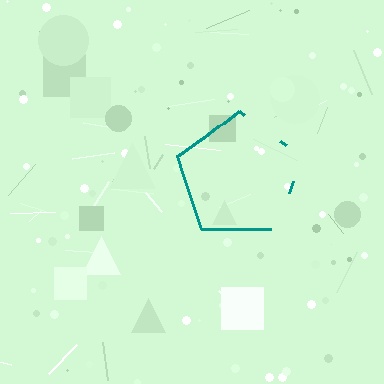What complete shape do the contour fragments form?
The contour fragments form a pentagon.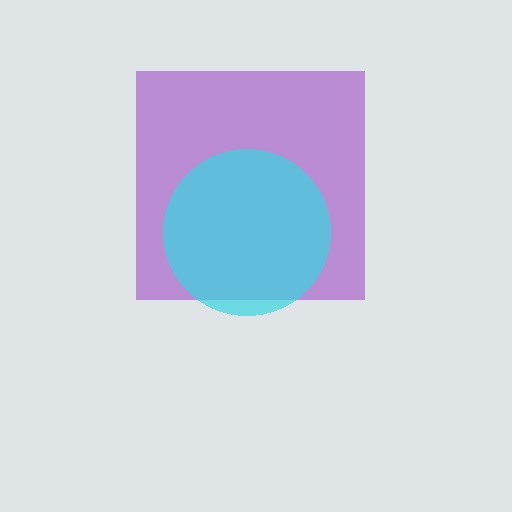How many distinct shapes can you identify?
There are 2 distinct shapes: a purple square, a cyan circle.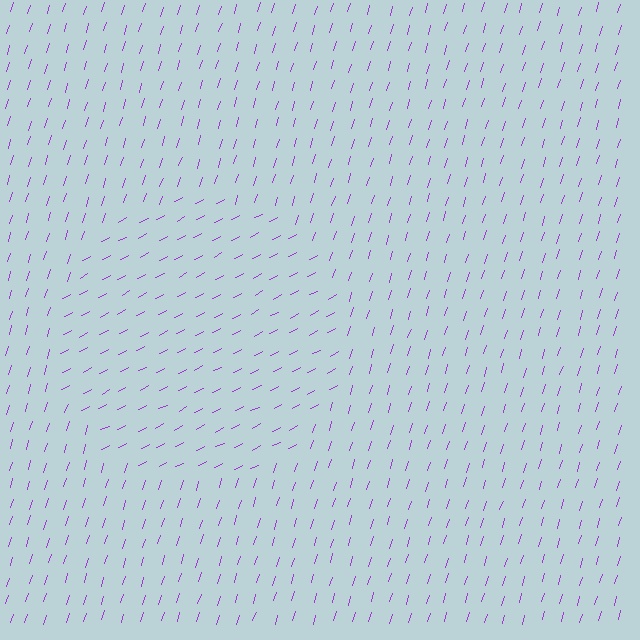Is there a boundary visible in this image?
Yes, there is a texture boundary formed by a change in line orientation.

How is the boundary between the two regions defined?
The boundary is defined purely by a change in line orientation (approximately 45 degrees difference). All lines are the same color and thickness.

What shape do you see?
I see a circle.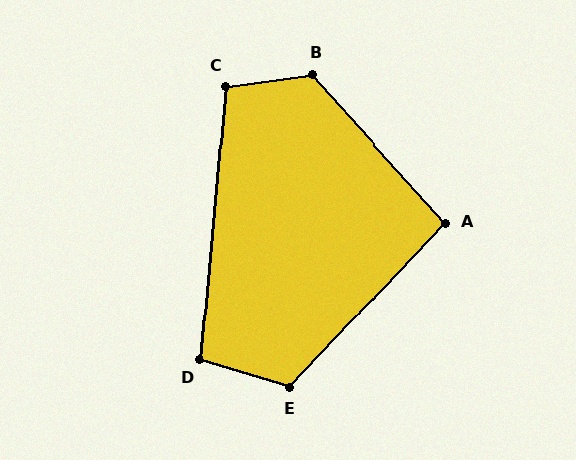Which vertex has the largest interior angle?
B, at approximately 124 degrees.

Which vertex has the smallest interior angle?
A, at approximately 95 degrees.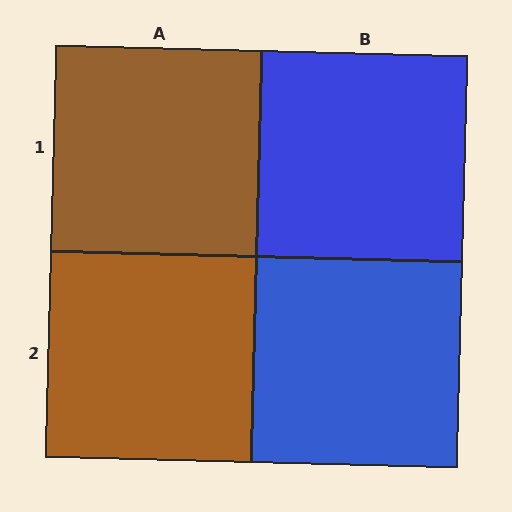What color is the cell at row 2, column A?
Brown.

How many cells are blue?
2 cells are blue.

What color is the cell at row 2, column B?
Blue.